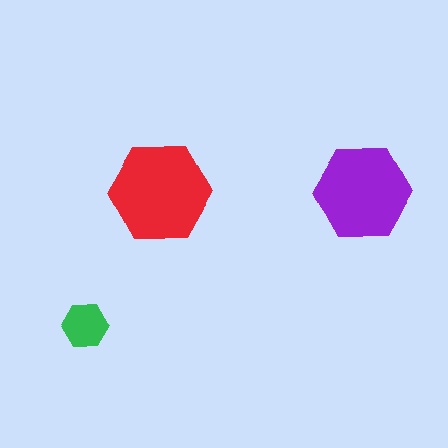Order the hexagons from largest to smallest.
the red one, the purple one, the green one.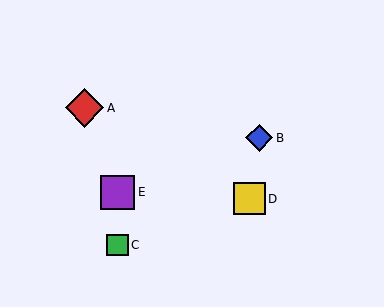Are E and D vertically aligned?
No, E is at x≈117 and D is at x≈250.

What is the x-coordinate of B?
Object B is at x≈259.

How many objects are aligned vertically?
2 objects (C, E) are aligned vertically.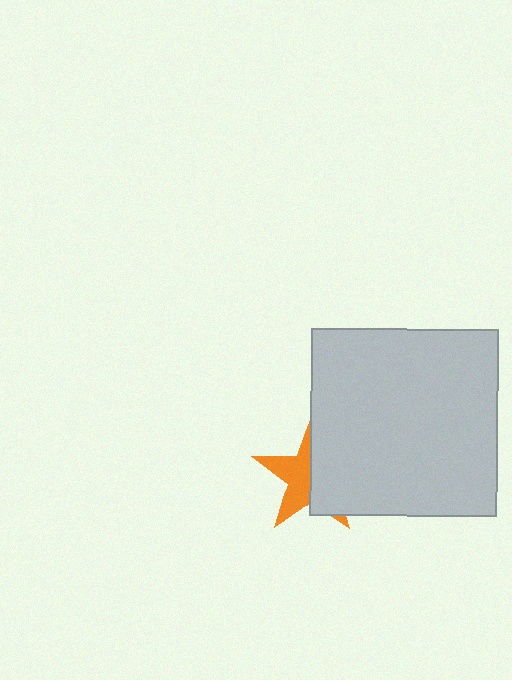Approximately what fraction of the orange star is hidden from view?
Roughly 52% of the orange star is hidden behind the light gray square.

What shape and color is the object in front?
The object in front is a light gray square.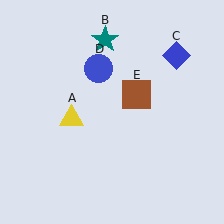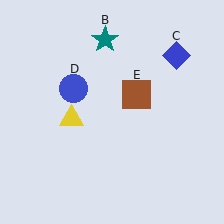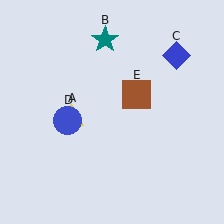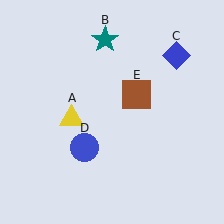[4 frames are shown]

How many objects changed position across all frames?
1 object changed position: blue circle (object D).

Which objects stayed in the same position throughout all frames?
Yellow triangle (object A) and teal star (object B) and blue diamond (object C) and brown square (object E) remained stationary.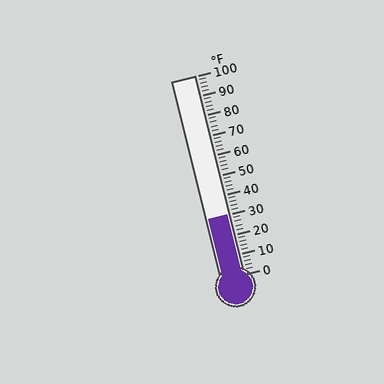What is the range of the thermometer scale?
The thermometer scale ranges from 0°F to 100°F.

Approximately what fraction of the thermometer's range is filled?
The thermometer is filled to approximately 30% of its range.